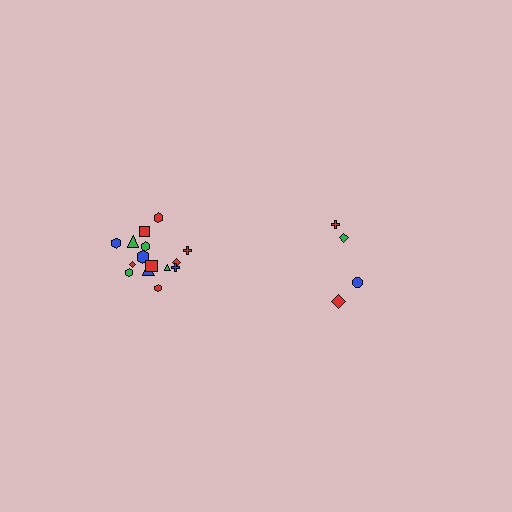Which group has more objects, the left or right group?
The left group.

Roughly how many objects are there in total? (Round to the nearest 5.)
Roughly 20 objects in total.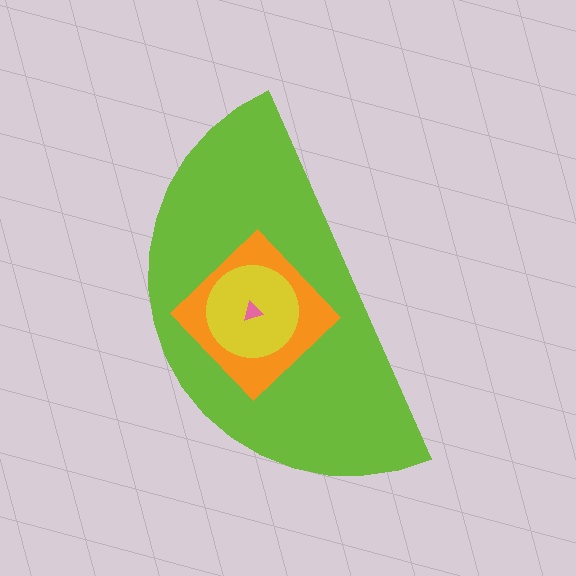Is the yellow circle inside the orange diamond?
Yes.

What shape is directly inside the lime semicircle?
The orange diamond.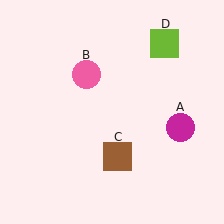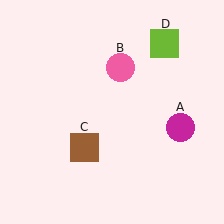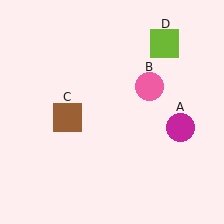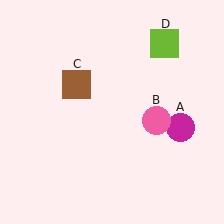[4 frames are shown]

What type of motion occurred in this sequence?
The pink circle (object B), brown square (object C) rotated clockwise around the center of the scene.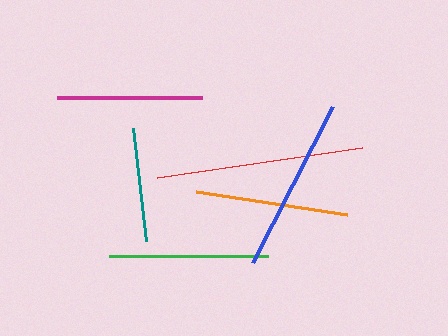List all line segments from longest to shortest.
From longest to shortest: red, blue, green, orange, magenta, teal.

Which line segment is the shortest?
The teal line is the shortest at approximately 114 pixels.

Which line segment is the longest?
The red line is the longest at approximately 207 pixels.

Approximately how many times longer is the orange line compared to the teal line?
The orange line is approximately 1.3 times the length of the teal line.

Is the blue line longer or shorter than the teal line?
The blue line is longer than the teal line.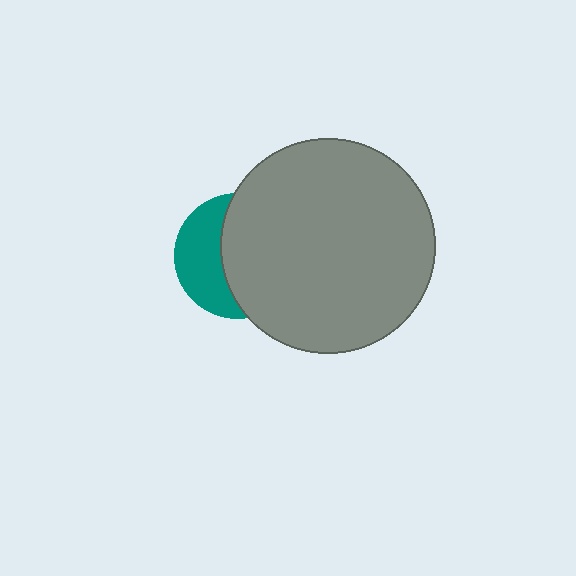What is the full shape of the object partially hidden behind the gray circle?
The partially hidden object is a teal circle.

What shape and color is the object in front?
The object in front is a gray circle.